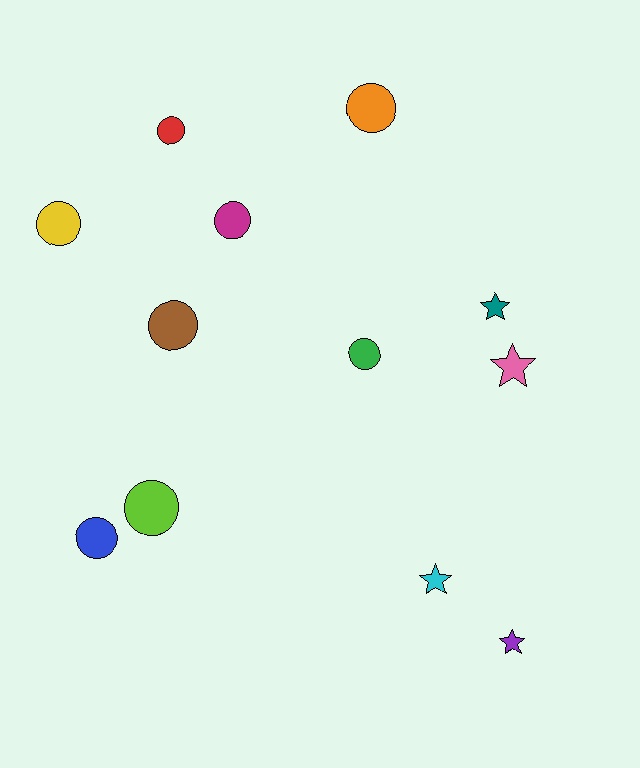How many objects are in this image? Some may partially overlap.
There are 12 objects.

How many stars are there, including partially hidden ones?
There are 4 stars.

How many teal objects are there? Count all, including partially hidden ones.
There is 1 teal object.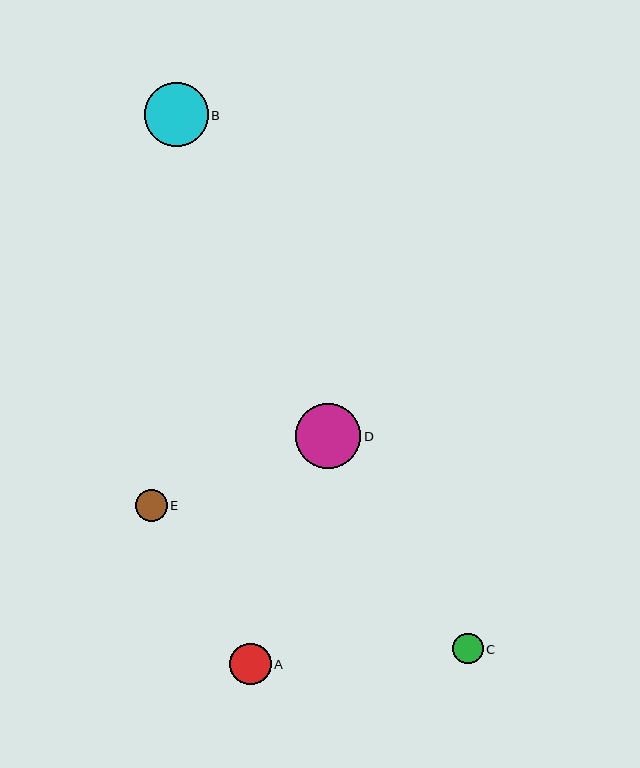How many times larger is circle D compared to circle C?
Circle D is approximately 2.1 times the size of circle C.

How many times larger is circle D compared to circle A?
Circle D is approximately 1.6 times the size of circle A.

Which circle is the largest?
Circle D is the largest with a size of approximately 65 pixels.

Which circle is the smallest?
Circle C is the smallest with a size of approximately 31 pixels.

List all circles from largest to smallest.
From largest to smallest: D, B, A, E, C.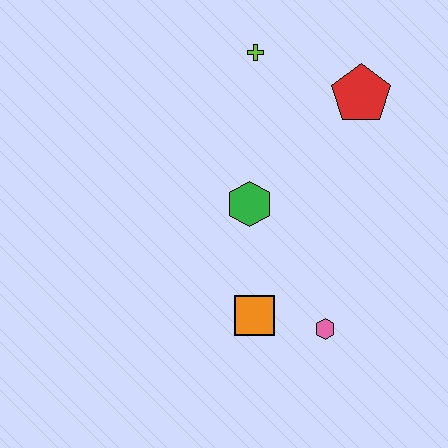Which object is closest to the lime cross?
The red pentagon is closest to the lime cross.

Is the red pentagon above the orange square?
Yes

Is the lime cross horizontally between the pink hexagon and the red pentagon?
No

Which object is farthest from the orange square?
The lime cross is farthest from the orange square.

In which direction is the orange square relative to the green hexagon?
The orange square is below the green hexagon.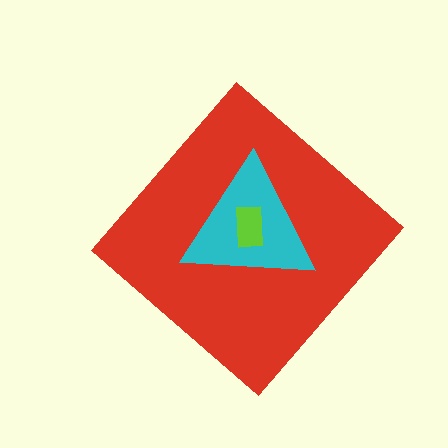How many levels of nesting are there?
3.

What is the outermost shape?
The red diamond.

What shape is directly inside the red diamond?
The cyan triangle.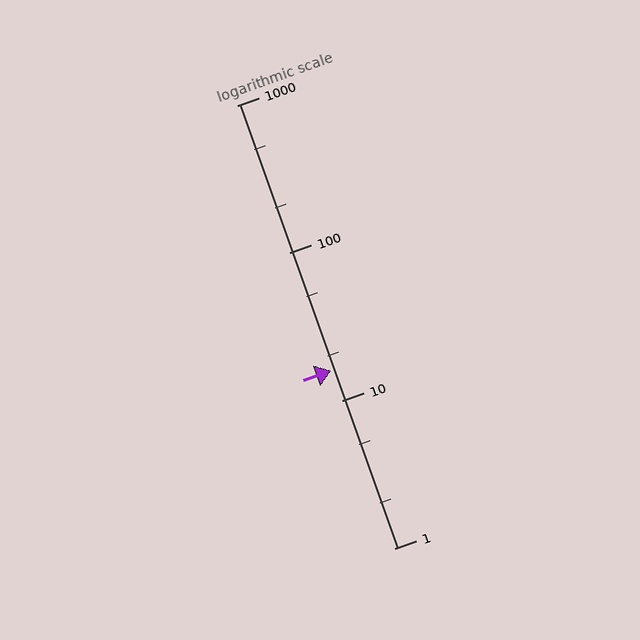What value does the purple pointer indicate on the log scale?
The pointer indicates approximately 16.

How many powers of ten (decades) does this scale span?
The scale spans 3 decades, from 1 to 1000.